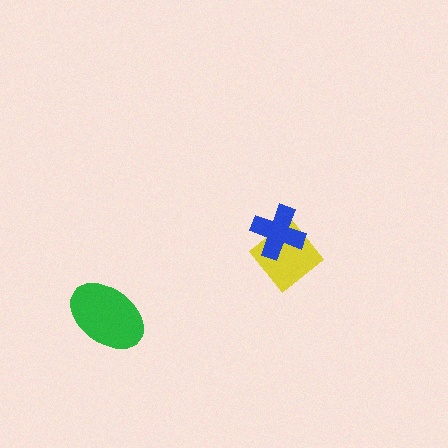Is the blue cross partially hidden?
No, no other shape covers it.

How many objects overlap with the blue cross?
1 object overlaps with the blue cross.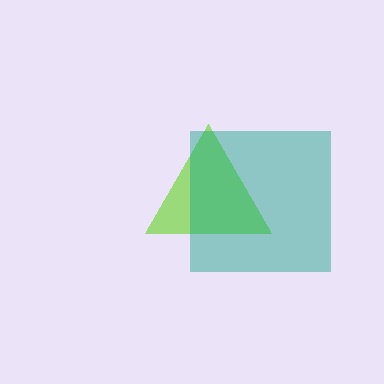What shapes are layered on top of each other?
The layered shapes are: a lime triangle, a teal square.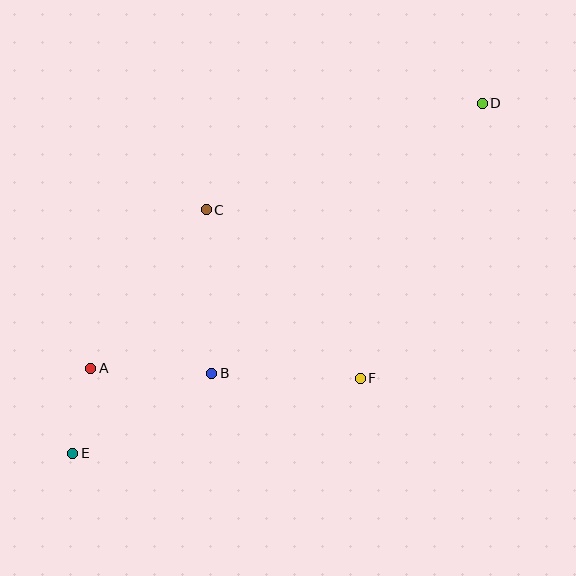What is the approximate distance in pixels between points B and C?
The distance between B and C is approximately 163 pixels.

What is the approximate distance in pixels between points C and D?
The distance between C and D is approximately 296 pixels.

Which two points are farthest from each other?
Points D and E are farthest from each other.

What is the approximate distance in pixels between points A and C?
The distance between A and C is approximately 196 pixels.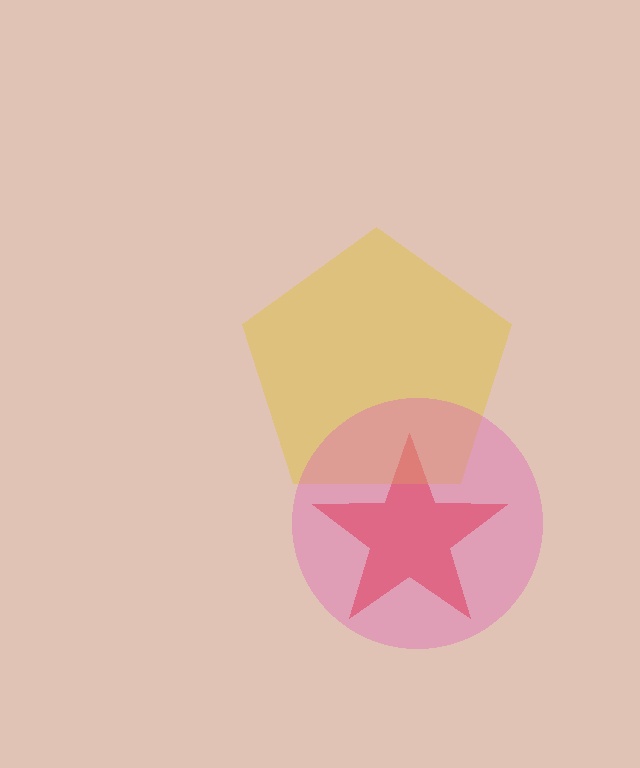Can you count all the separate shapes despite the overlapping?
Yes, there are 3 separate shapes.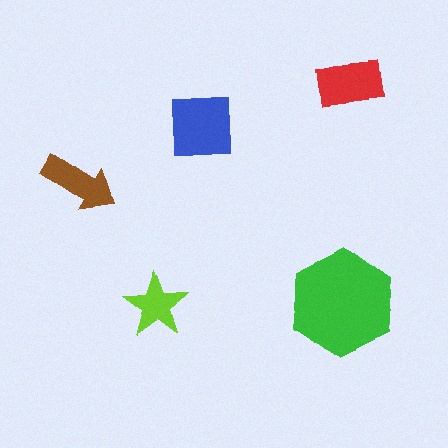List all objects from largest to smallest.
The green hexagon, the blue square, the red rectangle, the brown arrow, the lime star.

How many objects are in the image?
There are 5 objects in the image.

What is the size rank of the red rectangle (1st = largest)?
3rd.